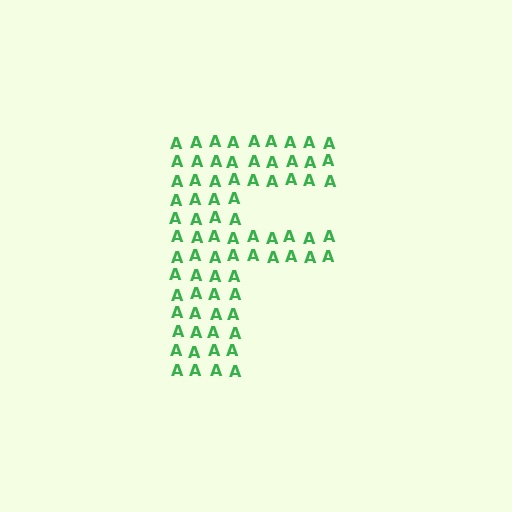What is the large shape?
The large shape is the letter F.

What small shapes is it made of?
It is made of small letter A's.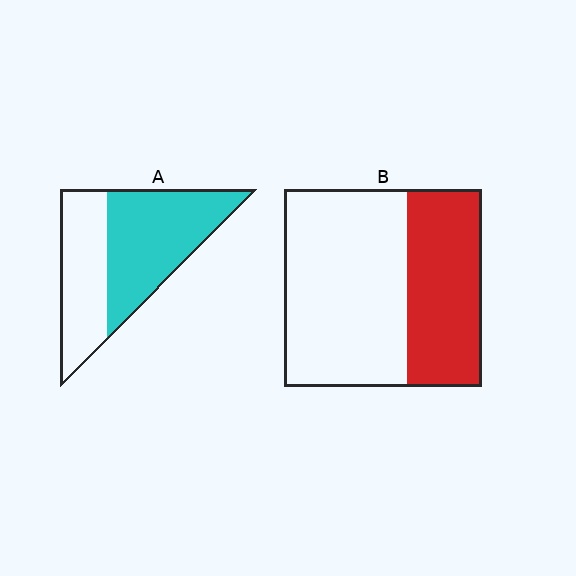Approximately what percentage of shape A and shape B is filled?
A is approximately 60% and B is approximately 40%.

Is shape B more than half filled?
No.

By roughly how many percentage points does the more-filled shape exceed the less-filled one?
By roughly 20 percentage points (A over B).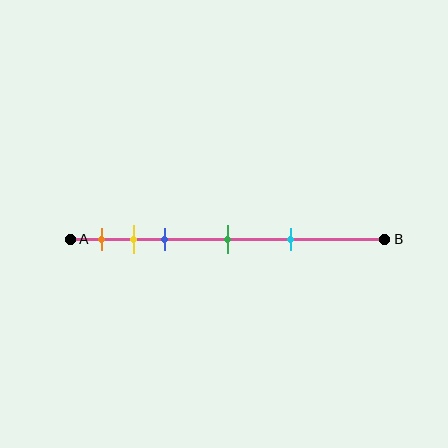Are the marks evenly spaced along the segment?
No, the marks are not evenly spaced.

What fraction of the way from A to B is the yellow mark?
The yellow mark is approximately 20% (0.2) of the way from A to B.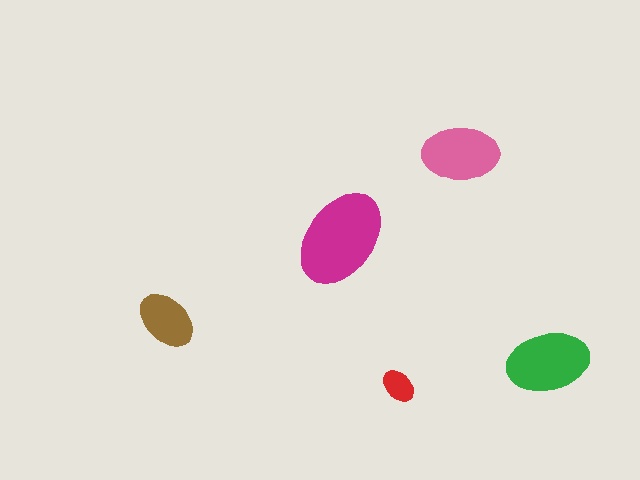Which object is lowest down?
The red ellipse is bottommost.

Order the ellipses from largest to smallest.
the magenta one, the green one, the pink one, the brown one, the red one.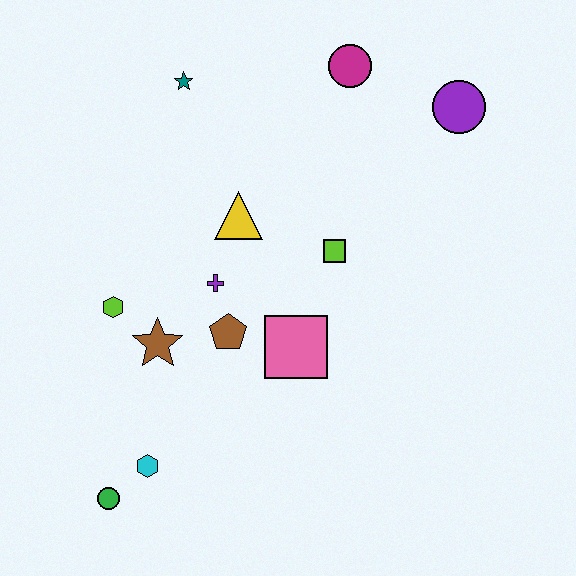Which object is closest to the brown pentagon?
The purple cross is closest to the brown pentagon.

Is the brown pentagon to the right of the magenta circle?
No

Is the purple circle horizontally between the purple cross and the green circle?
No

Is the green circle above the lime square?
No